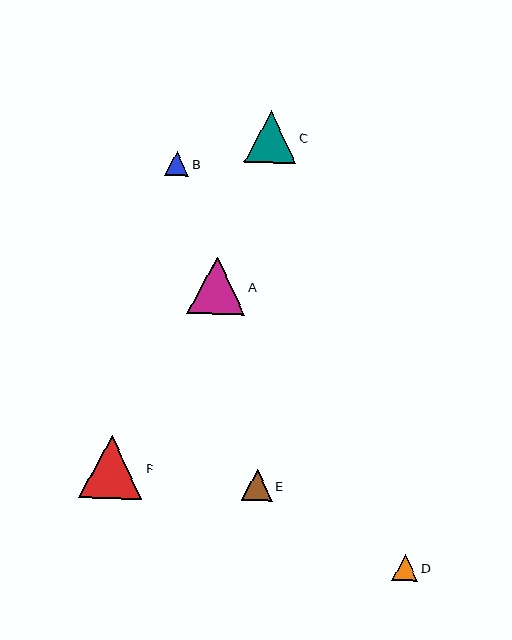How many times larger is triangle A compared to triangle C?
Triangle A is approximately 1.1 times the size of triangle C.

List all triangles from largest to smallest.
From largest to smallest: F, A, C, E, D, B.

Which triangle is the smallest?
Triangle B is the smallest with a size of approximately 24 pixels.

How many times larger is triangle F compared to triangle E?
Triangle F is approximately 2.1 times the size of triangle E.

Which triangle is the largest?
Triangle F is the largest with a size of approximately 63 pixels.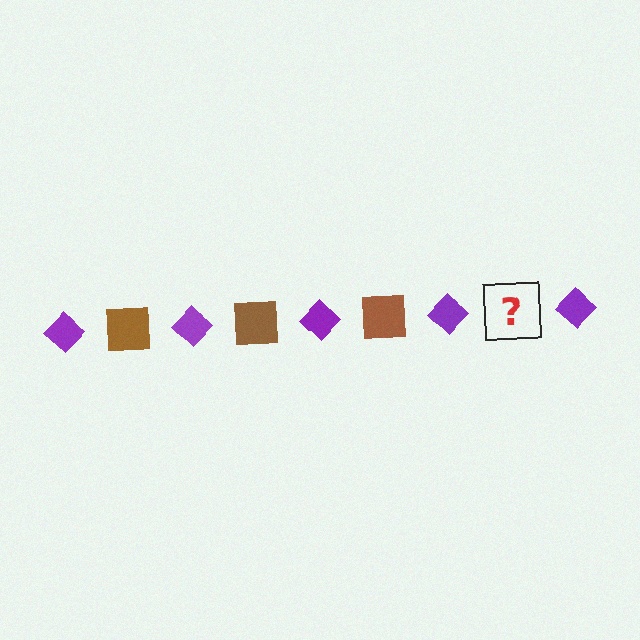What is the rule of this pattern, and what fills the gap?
The rule is that the pattern alternates between purple diamond and brown square. The gap should be filled with a brown square.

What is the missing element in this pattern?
The missing element is a brown square.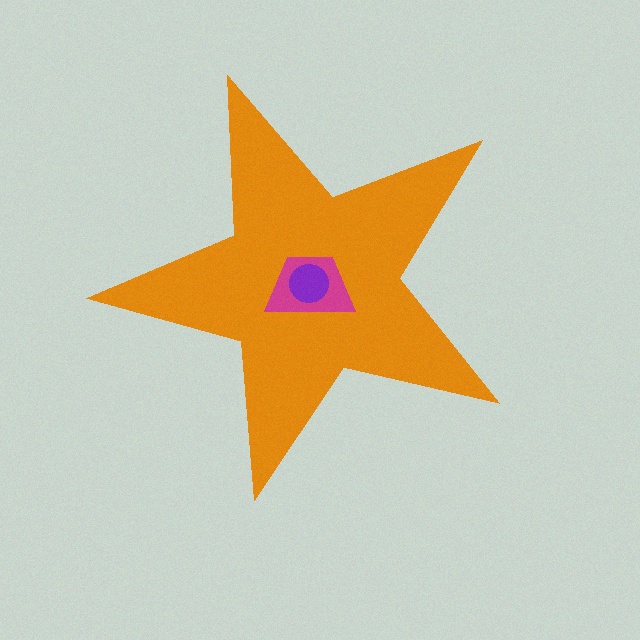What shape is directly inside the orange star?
The magenta trapezoid.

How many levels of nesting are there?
3.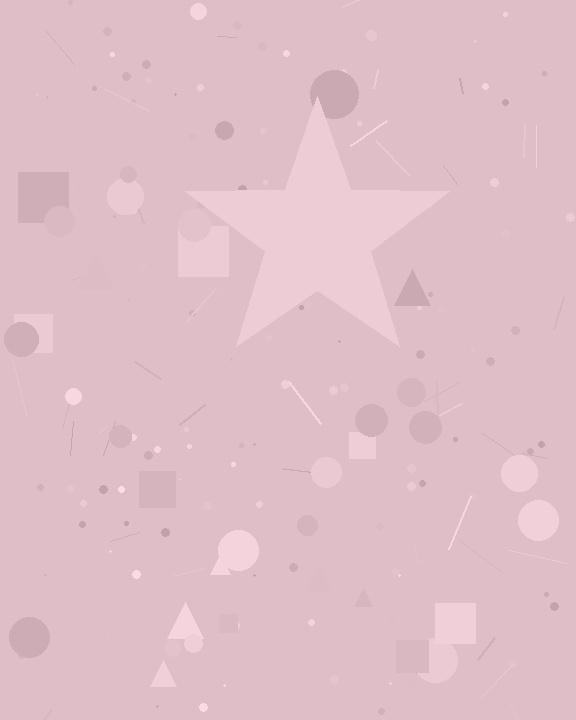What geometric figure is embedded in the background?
A star is embedded in the background.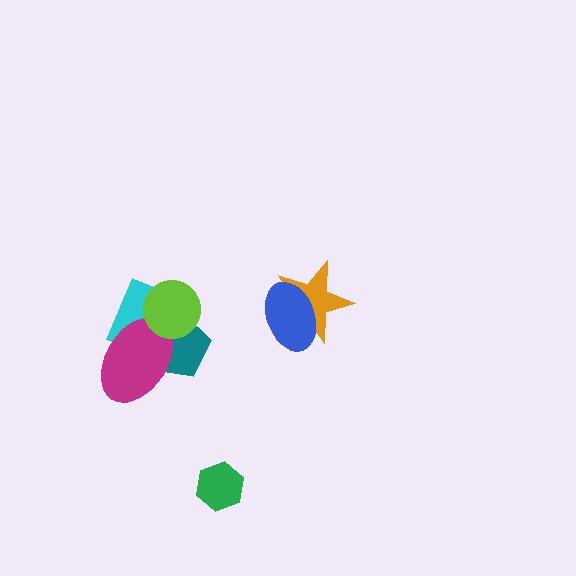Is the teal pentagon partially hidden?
Yes, it is partially covered by another shape.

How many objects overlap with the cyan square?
3 objects overlap with the cyan square.